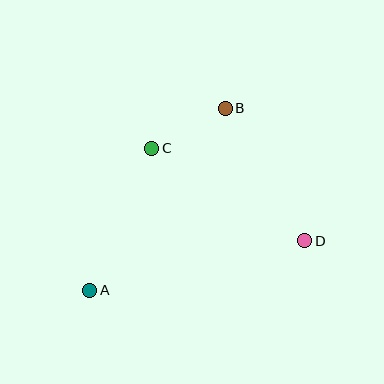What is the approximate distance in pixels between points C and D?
The distance between C and D is approximately 179 pixels.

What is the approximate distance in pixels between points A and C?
The distance between A and C is approximately 155 pixels.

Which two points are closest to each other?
Points B and C are closest to each other.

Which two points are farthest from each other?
Points A and B are farthest from each other.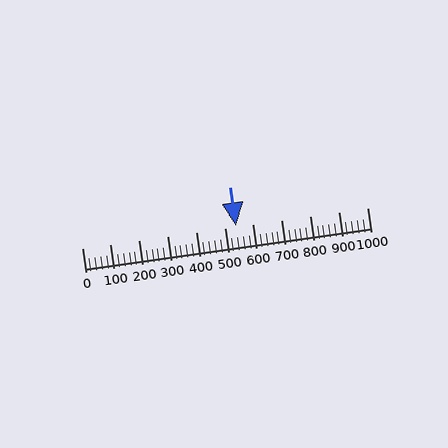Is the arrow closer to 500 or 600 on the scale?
The arrow is closer to 500.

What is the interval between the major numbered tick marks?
The major tick marks are spaced 100 units apart.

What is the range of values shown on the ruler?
The ruler shows values from 0 to 1000.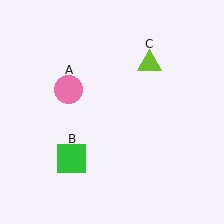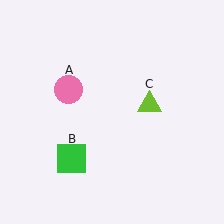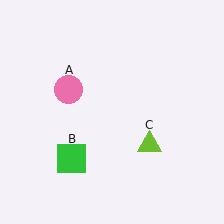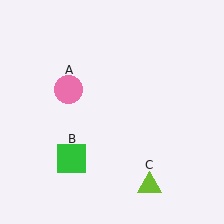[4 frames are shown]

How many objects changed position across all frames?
1 object changed position: lime triangle (object C).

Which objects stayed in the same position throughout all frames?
Pink circle (object A) and green square (object B) remained stationary.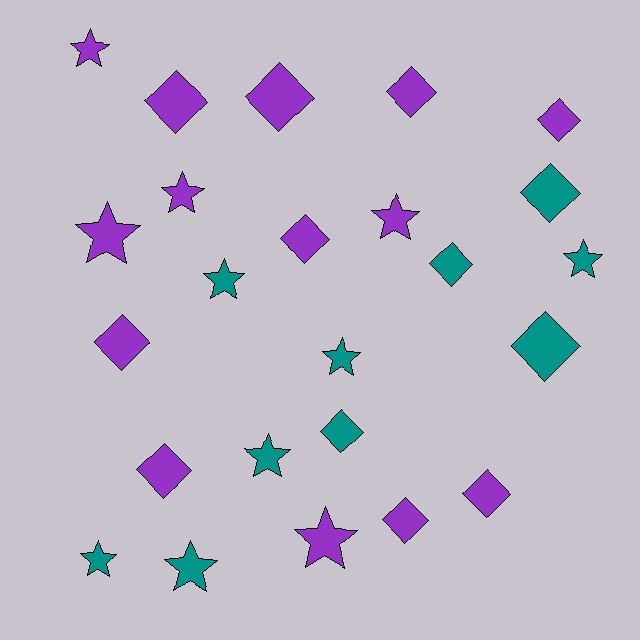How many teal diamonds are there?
There are 4 teal diamonds.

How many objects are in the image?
There are 24 objects.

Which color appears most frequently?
Purple, with 14 objects.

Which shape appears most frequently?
Diamond, with 13 objects.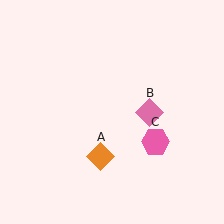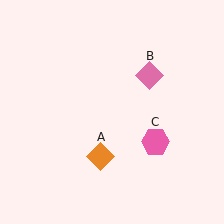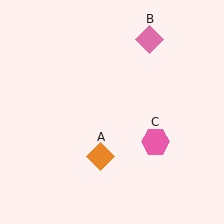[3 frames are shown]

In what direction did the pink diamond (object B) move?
The pink diamond (object B) moved up.